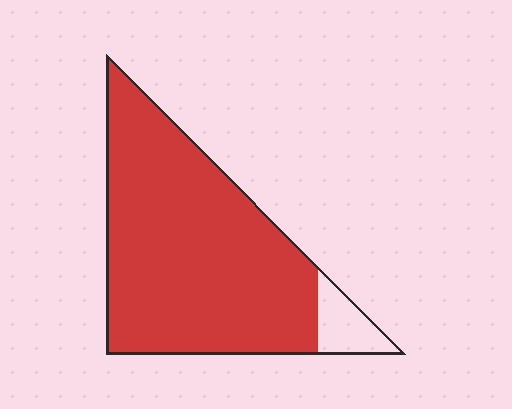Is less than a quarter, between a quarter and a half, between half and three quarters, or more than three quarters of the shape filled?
More than three quarters.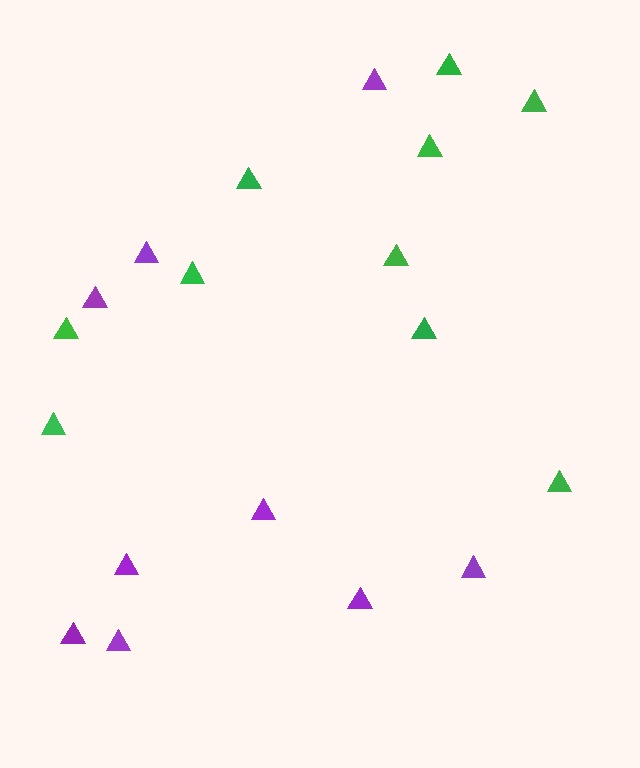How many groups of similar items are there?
There are 2 groups: one group of green triangles (10) and one group of purple triangles (9).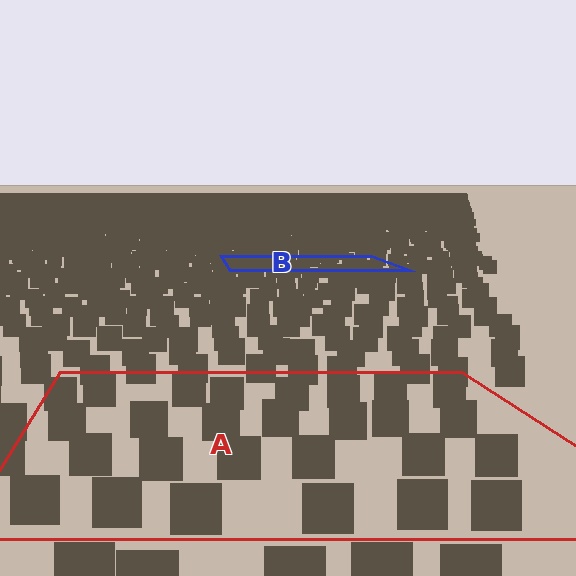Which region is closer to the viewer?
Region A is closer. The texture elements there are larger and more spread out.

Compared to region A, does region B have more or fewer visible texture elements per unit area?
Region B has more texture elements per unit area — they are packed more densely because it is farther away.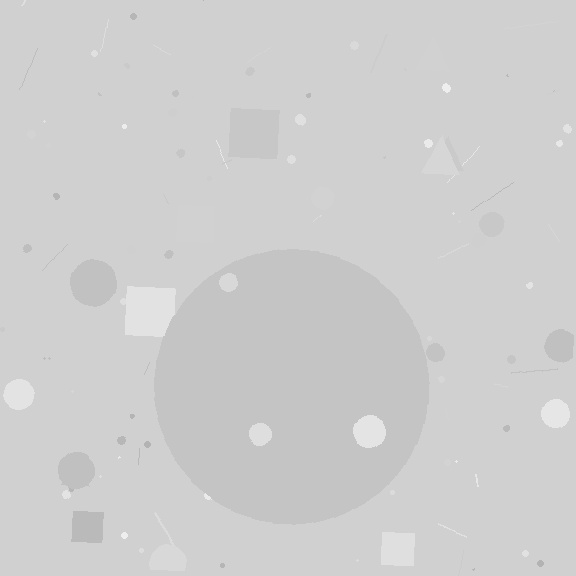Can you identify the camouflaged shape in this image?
The camouflaged shape is a circle.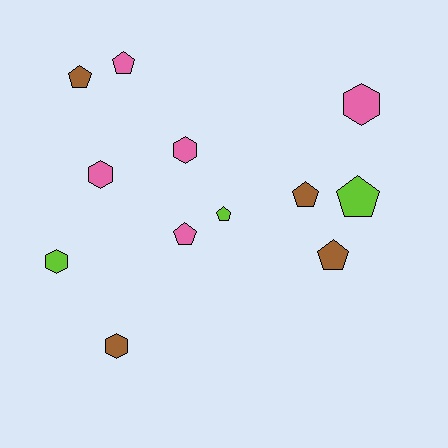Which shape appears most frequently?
Pentagon, with 7 objects.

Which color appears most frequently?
Pink, with 5 objects.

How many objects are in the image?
There are 12 objects.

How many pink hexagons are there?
There are 3 pink hexagons.